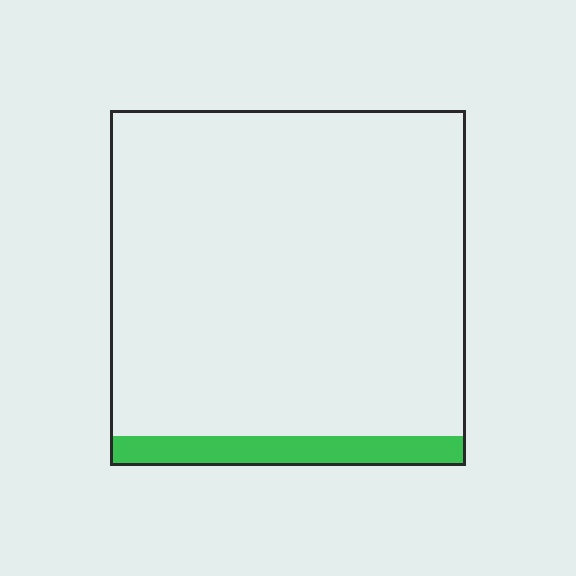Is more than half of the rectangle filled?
No.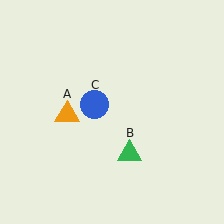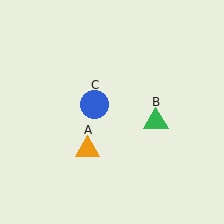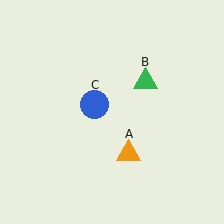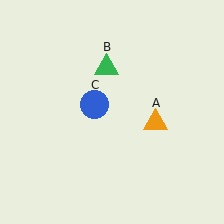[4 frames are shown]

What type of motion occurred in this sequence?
The orange triangle (object A), green triangle (object B) rotated counterclockwise around the center of the scene.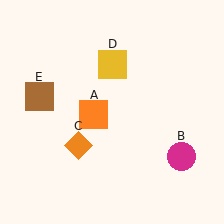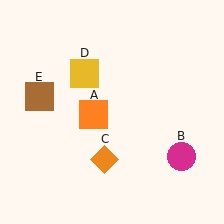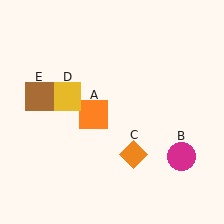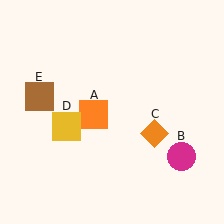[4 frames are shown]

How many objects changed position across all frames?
2 objects changed position: orange diamond (object C), yellow square (object D).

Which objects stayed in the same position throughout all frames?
Orange square (object A) and magenta circle (object B) and brown square (object E) remained stationary.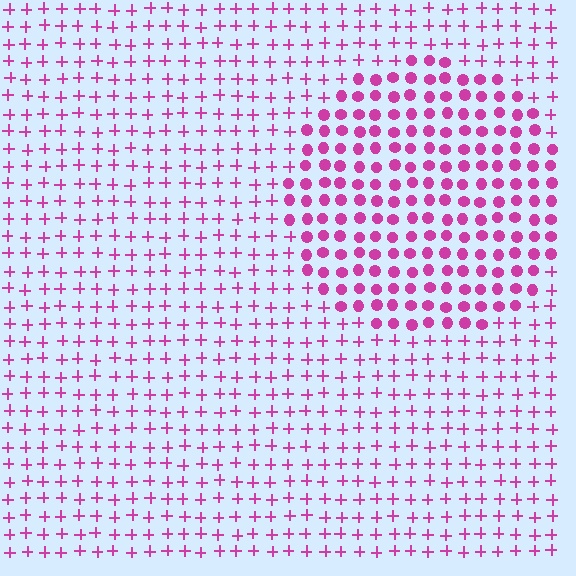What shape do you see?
I see a circle.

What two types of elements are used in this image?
The image uses circles inside the circle region and plus signs outside it.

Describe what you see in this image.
The image is filled with small magenta elements arranged in a uniform grid. A circle-shaped region contains circles, while the surrounding area contains plus signs. The boundary is defined purely by the change in element shape.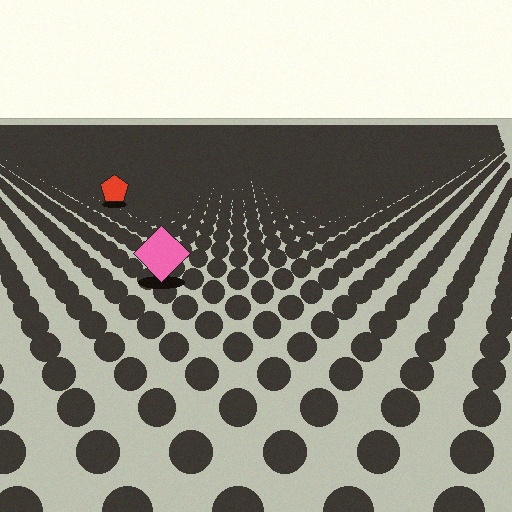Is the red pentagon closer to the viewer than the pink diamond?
No. The pink diamond is closer — you can tell from the texture gradient: the ground texture is coarser near it.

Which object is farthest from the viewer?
The red pentagon is farthest from the viewer. It appears smaller and the ground texture around it is denser.